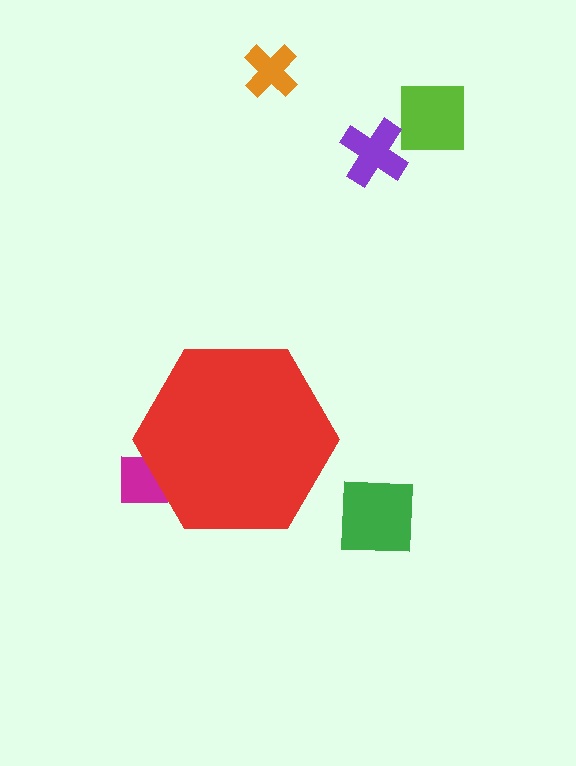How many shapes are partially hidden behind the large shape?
1 shape is partially hidden.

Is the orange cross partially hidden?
No, the orange cross is fully visible.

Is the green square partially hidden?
No, the green square is fully visible.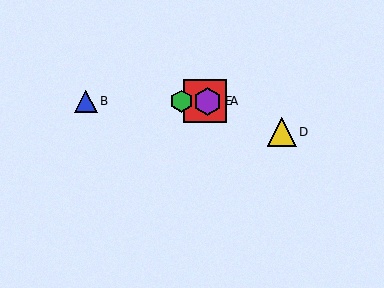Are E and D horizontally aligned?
No, E is at y≈101 and D is at y≈132.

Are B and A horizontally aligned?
Yes, both are at y≈101.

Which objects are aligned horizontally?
Objects A, B, C, E are aligned horizontally.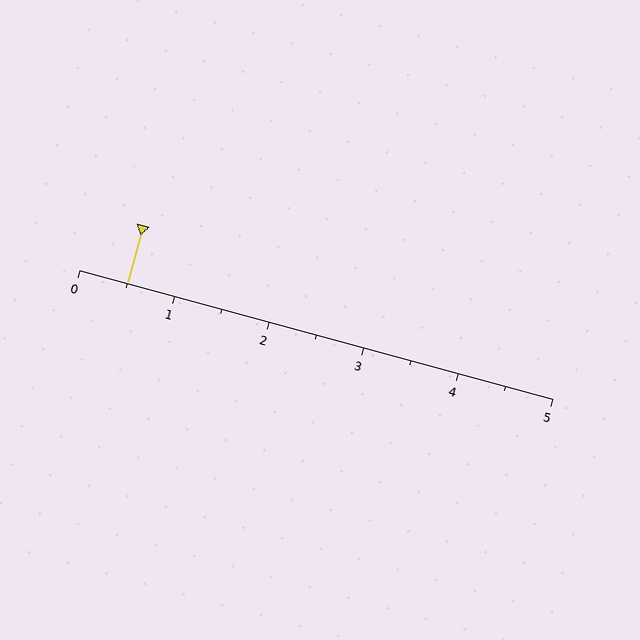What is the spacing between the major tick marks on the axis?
The major ticks are spaced 1 apart.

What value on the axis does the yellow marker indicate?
The marker indicates approximately 0.5.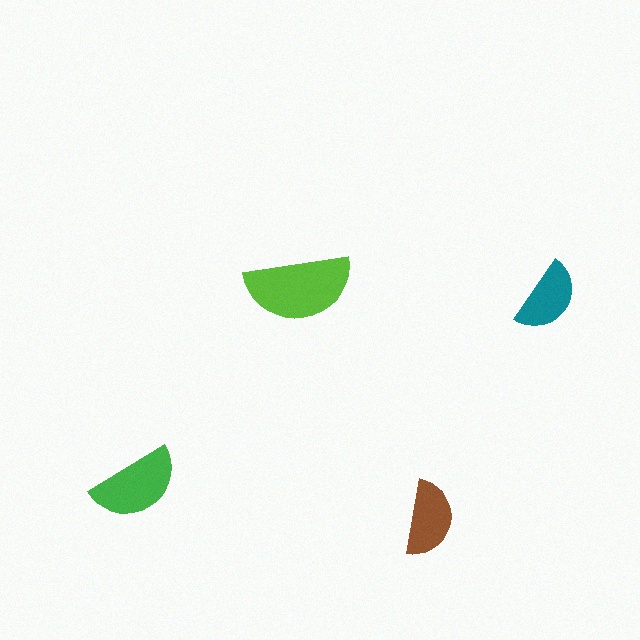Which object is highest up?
The lime semicircle is topmost.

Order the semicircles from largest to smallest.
the lime one, the green one, the brown one, the teal one.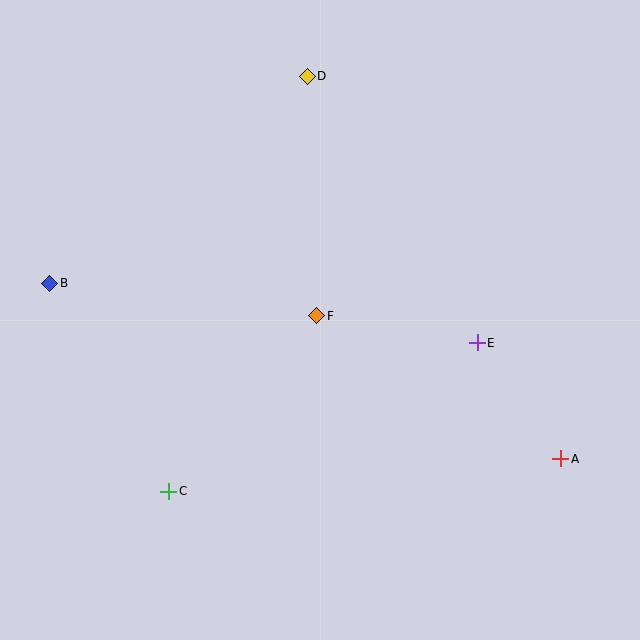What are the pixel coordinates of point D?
Point D is at (307, 76).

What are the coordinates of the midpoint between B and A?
The midpoint between B and A is at (305, 371).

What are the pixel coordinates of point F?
Point F is at (317, 316).